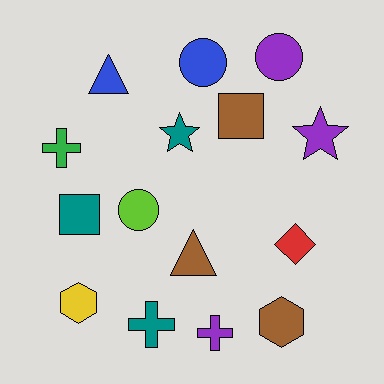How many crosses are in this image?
There are 3 crosses.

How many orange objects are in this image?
There are no orange objects.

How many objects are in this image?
There are 15 objects.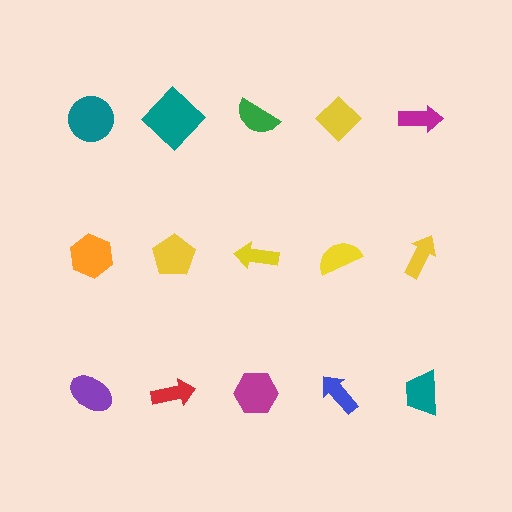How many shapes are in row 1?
5 shapes.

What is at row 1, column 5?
A magenta arrow.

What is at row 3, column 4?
A blue arrow.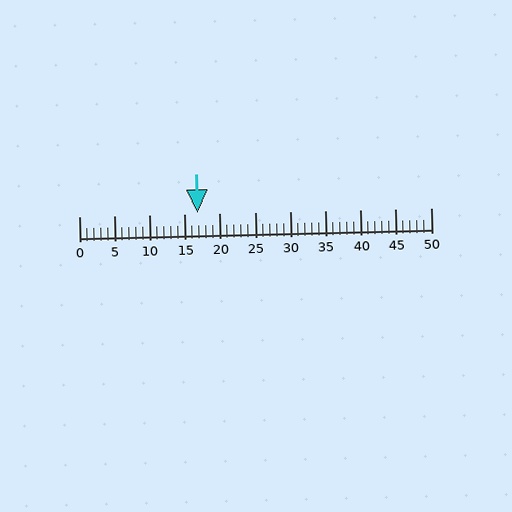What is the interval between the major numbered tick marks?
The major tick marks are spaced 5 units apart.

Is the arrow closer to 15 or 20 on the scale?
The arrow is closer to 15.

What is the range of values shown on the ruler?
The ruler shows values from 0 to 50.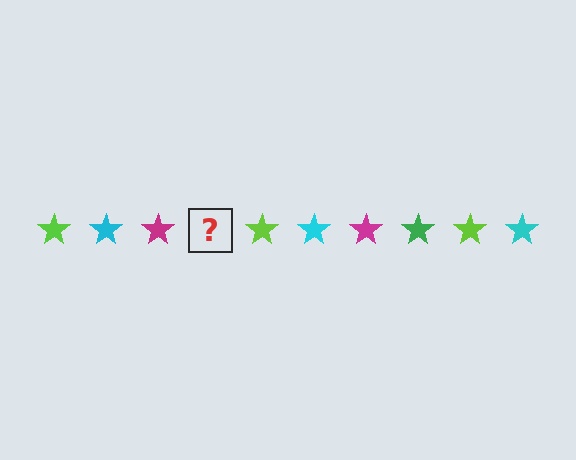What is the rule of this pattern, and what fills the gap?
The rule is that the pattern cycles through lime, cyan, magenta, green stars. The gap should be filled with a green star.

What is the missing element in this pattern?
The missing element is a green star.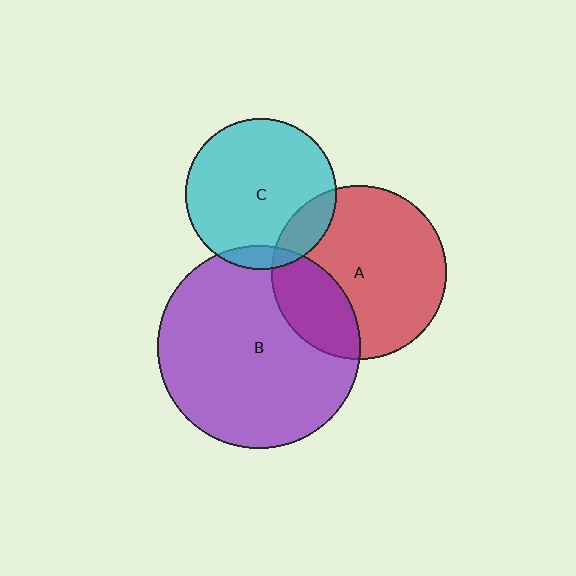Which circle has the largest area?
Circle B (purple).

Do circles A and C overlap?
Yes.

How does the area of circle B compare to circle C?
Approximately 1.8 times.